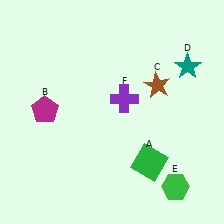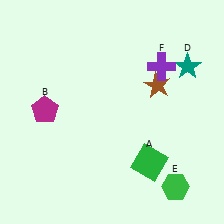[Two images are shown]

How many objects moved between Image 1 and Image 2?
1 object moved between the two images.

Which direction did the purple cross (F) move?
The purple cross (F) moved right.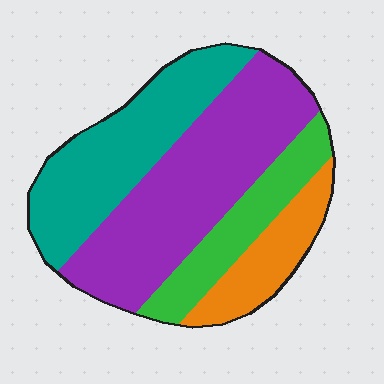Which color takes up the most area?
Purple, at roughly 40%.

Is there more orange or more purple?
Purple.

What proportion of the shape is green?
Green covers roughly 15% of the shape.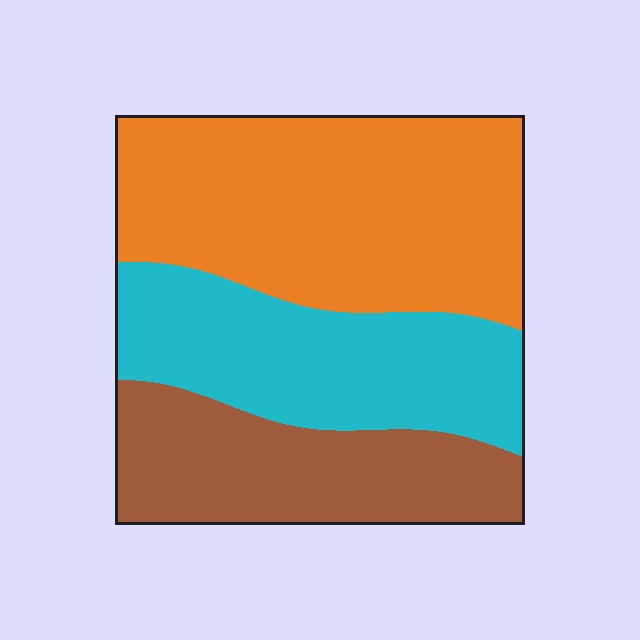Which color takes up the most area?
Orange, at roughly 45%.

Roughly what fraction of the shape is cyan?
Cyan covers about 30% of the shape.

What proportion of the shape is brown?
Brown covers roughly 25% of the shape.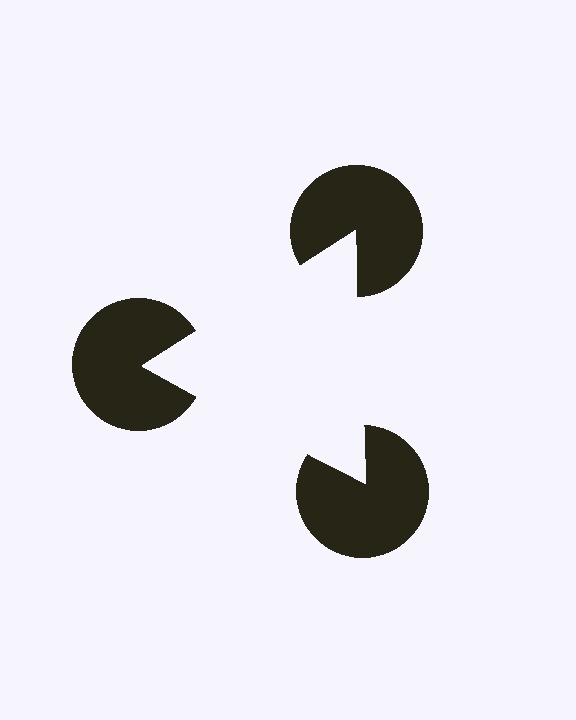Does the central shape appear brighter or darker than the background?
It typically appears slightly brighter than the background, even though no actual brightness change is drawn.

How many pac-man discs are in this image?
There are 3 — one at each vertex of the illusory triangle.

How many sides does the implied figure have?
3 sides.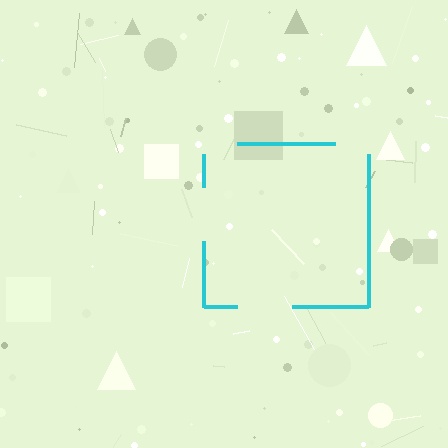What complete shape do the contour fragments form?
The contour fragments form a square.